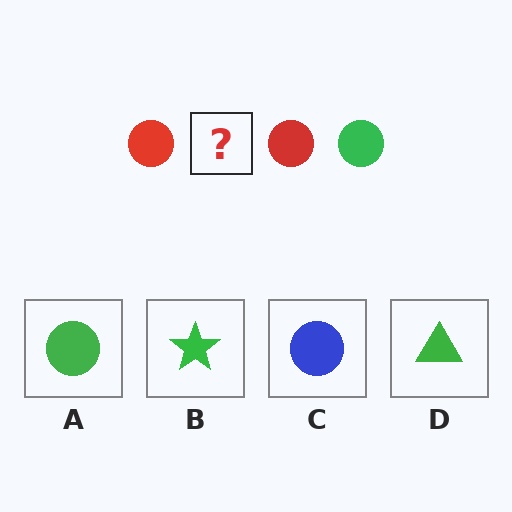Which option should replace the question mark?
Option A.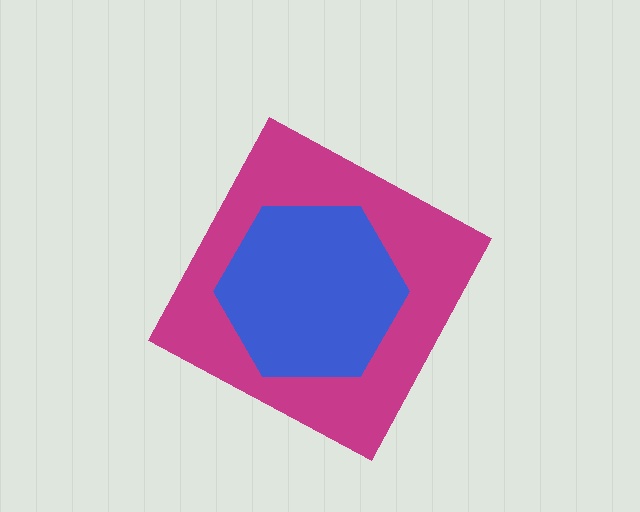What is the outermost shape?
The magenta diamond.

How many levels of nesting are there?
2.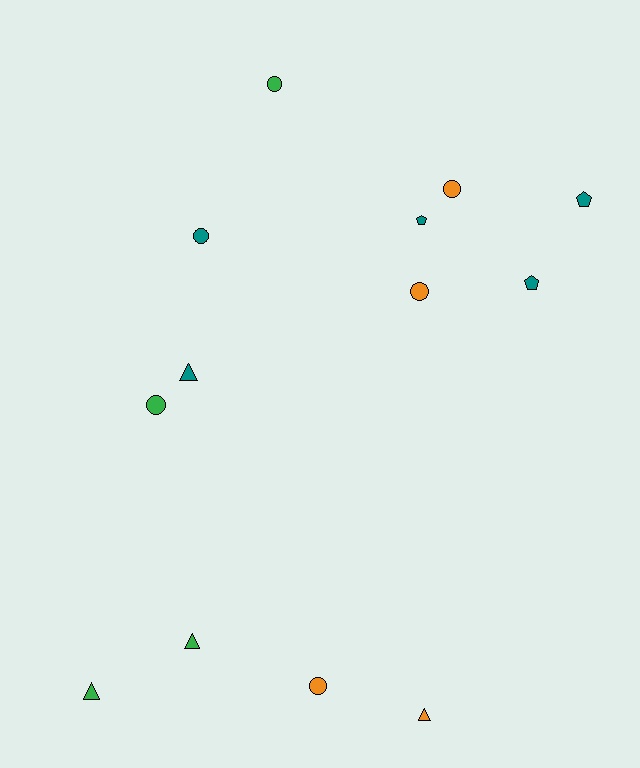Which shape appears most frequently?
Circle, with 6 objects.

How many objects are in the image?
There are 13 objects.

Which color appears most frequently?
Teal, with 5 objects.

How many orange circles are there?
There are 3 orange circles.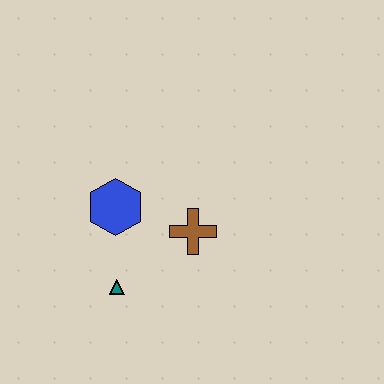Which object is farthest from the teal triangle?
The brown cross is farthest from the teal triangle.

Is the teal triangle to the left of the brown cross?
Yes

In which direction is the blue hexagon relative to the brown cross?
The blue hexagon is to the left of the brown cross.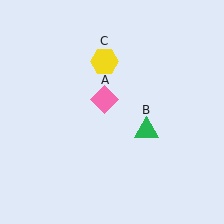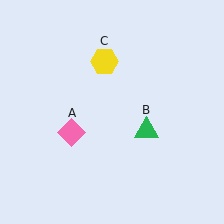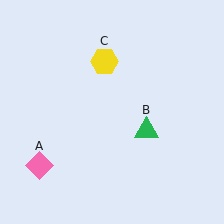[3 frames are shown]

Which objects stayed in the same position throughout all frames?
Green triangle (object B) and yellow hexagon (object C) remained stationary.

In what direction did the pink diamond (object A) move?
The pink diamond (object A) moved down and to the left.